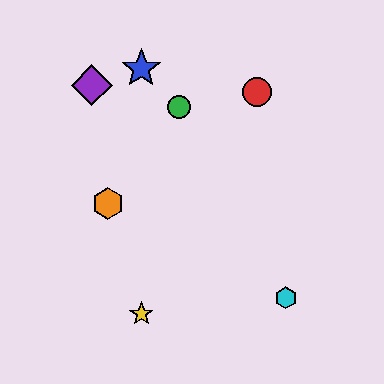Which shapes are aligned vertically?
The blue star, the yellow star are aligned vertically.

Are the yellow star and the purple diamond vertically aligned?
No, the yellow star is at x≈141 and the purple diamond is at x≈92.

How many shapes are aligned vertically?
2 shapes (the blue star, the yellow star) are aligned vertically.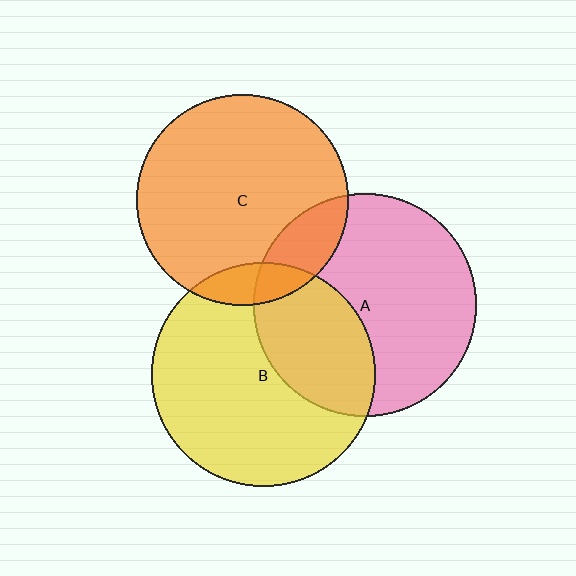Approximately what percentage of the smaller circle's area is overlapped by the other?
Approximately 35%.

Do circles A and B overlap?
Yes.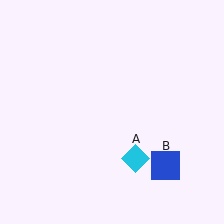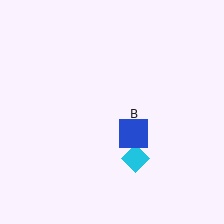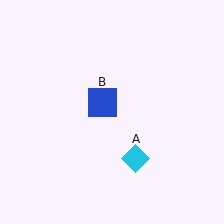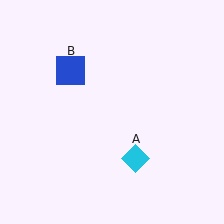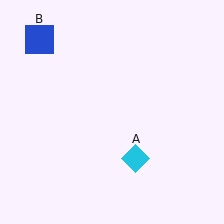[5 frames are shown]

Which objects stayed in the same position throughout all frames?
Cyan diamond (object A) remained stationary.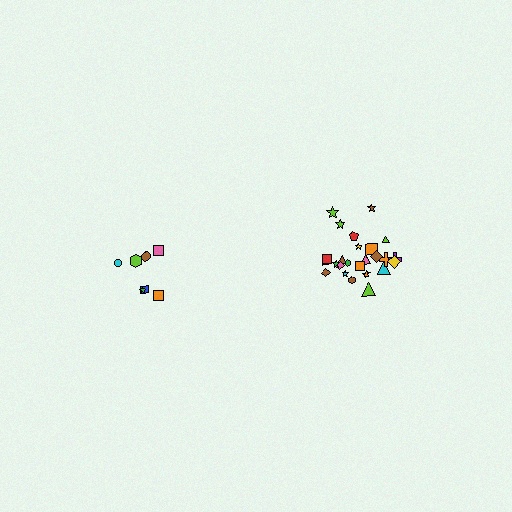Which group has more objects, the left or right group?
The right group.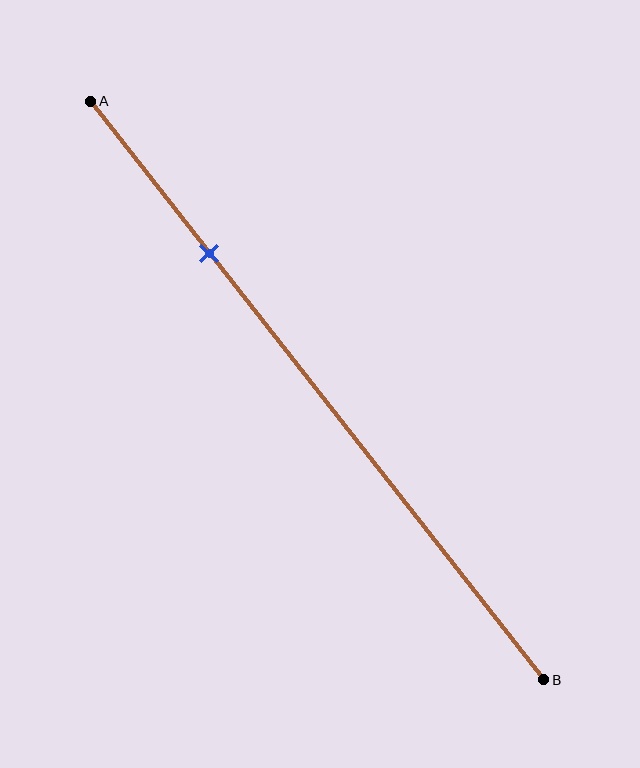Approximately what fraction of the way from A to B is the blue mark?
The blue mark is approximately 25% of the way from A to B.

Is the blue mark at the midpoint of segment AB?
No, the mark is at about 25% from A, not at the 50% midpoint.